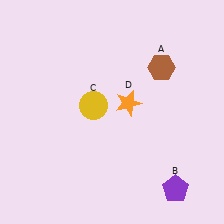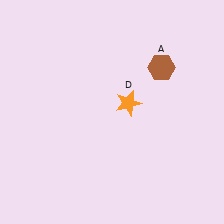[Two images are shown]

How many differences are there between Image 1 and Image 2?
There are 2 differences between the two images.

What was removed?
The purple pentagon (B), the yellow circle (C) were removed in Image 2.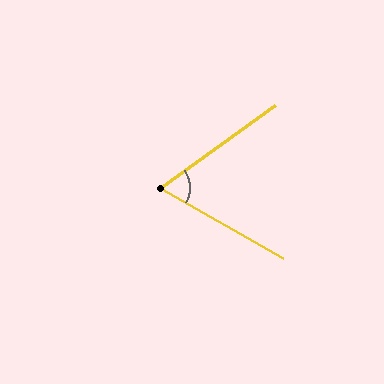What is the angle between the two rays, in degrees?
Approximately 65 degrees.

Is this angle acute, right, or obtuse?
It is acute.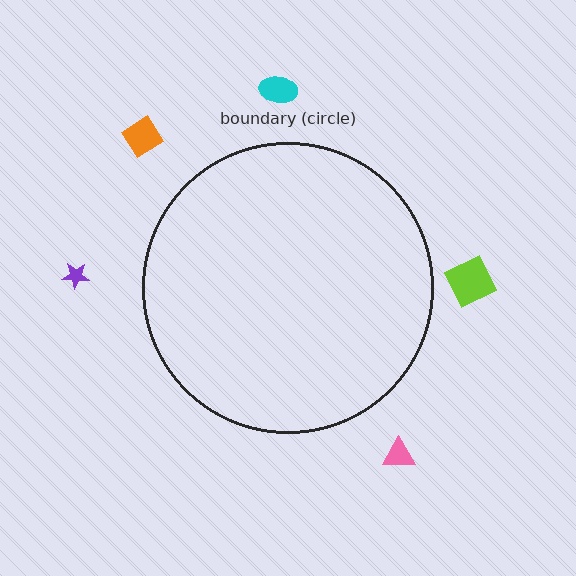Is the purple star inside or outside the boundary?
Outside.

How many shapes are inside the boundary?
0 inside, 5 outside.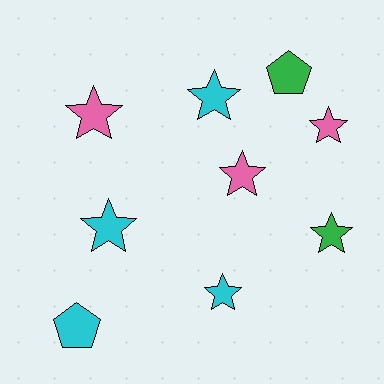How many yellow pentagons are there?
There are no yellow pentagons.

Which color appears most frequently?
Cyan, with 4 objects.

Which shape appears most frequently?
Star, with 7 objects.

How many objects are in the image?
There are 9 objects.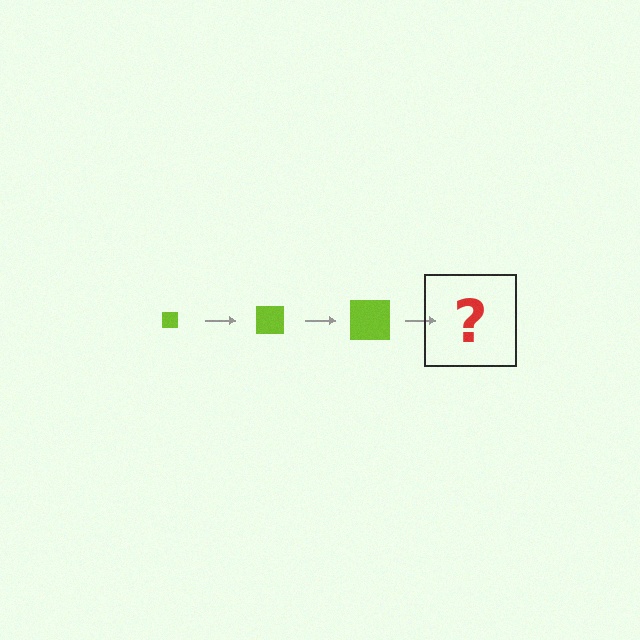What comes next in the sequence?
The next element should be a lime square, larger than the previous one.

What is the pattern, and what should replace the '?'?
The pattern is that the square gets progressively larger each step. The '?' should be a lime square, larger than the previous one.